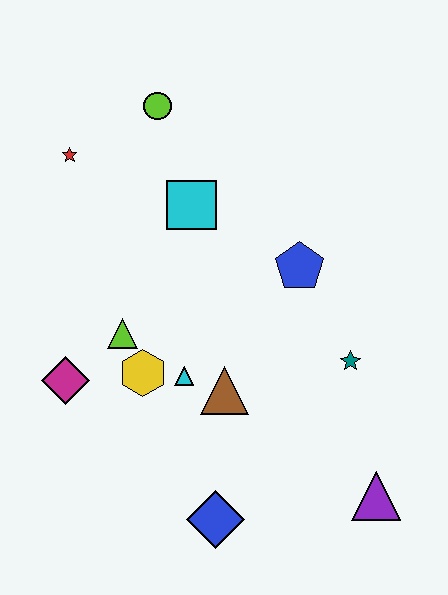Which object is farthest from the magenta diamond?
The purple triangle is farthest from the magenta diamond.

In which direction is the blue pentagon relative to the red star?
The blue pentagon is to the right of the red star.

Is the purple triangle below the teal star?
Yes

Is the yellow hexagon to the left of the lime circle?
Yes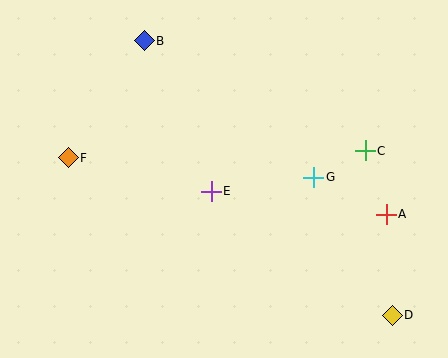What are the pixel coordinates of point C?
Point C is at (365, 151).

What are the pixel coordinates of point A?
Point A is at (386, 214).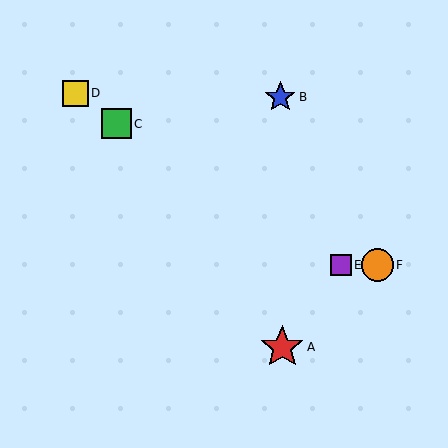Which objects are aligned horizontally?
Objects E, F are aligned horizontally.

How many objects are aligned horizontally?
2 objects (E, F) are aligned horizontally.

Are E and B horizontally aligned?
No, E is at y≈265 and B is at y≈97.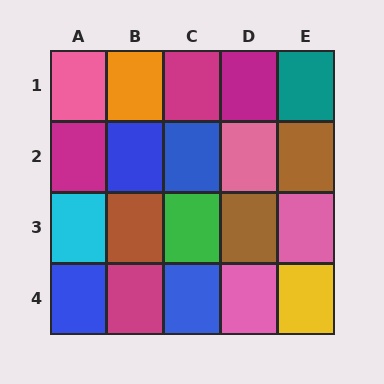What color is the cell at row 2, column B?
Blue.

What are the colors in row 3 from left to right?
Cyan, brown, green, brown, pink.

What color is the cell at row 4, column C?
Blue.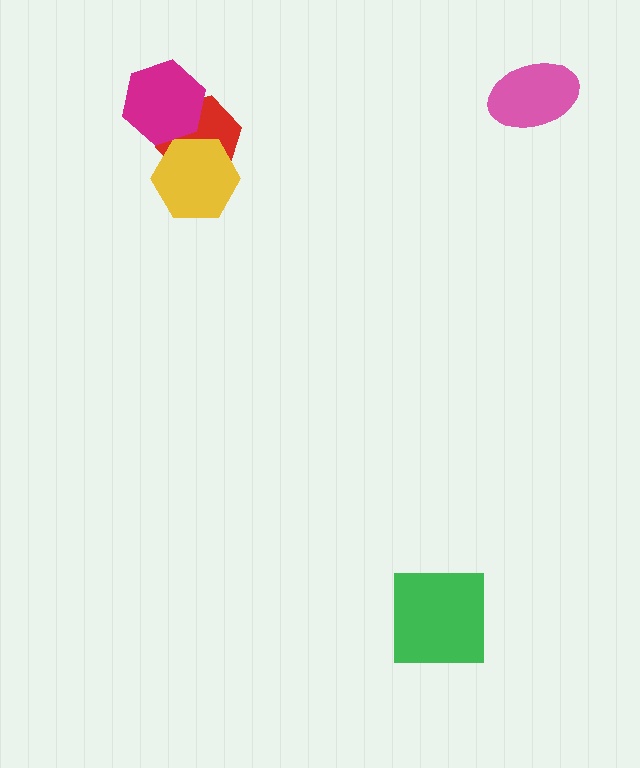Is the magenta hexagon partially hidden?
No, no other shape covers it.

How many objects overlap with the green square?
0 objects overlap with the green square.